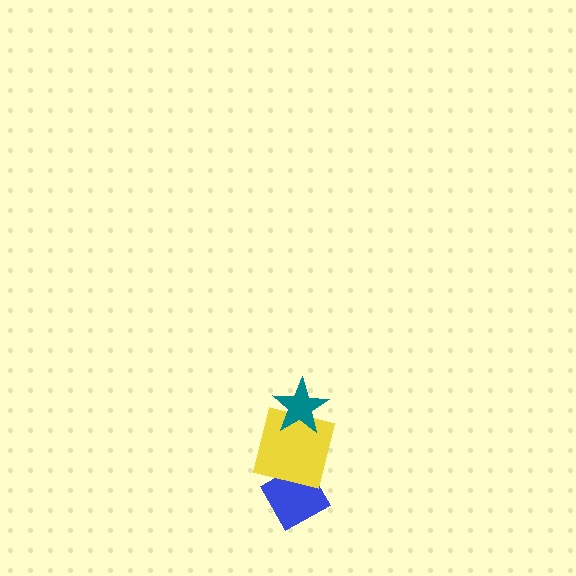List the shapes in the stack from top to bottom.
From top to bottom: the teal star, the yellow square, the blue diamond.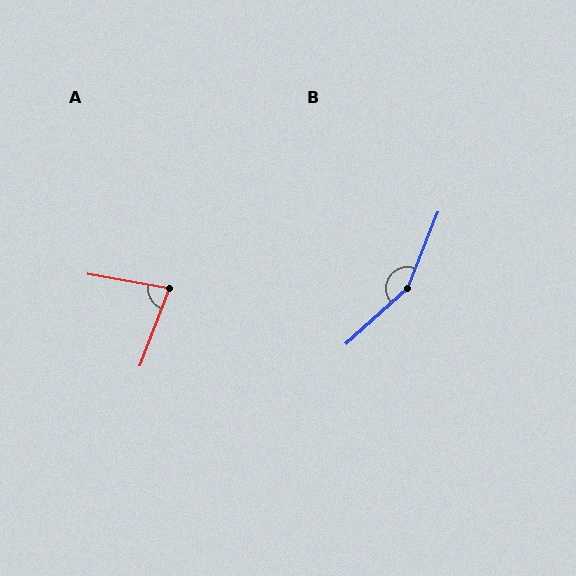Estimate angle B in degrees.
Approximately 154 degrees.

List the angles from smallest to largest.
A (79°), B (154°).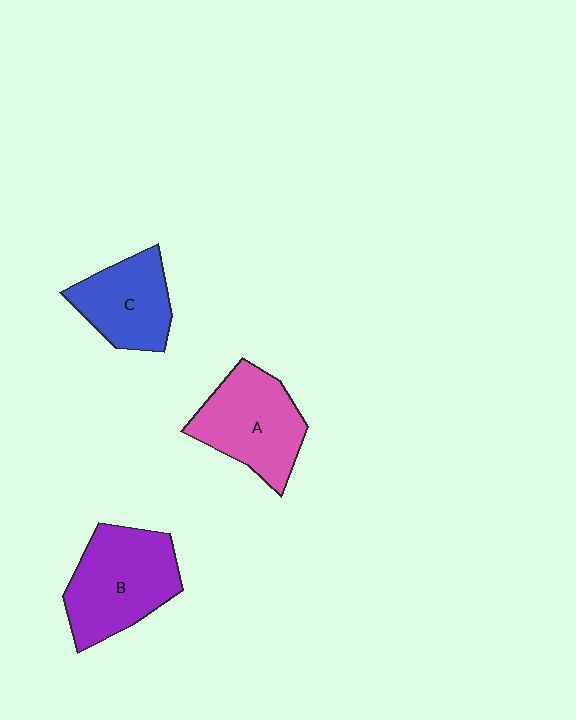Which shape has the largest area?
Shape B (purple).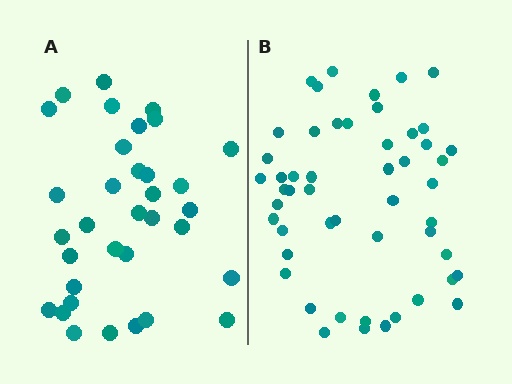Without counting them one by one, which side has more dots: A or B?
Region B (the right region) has more dots.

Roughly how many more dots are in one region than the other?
Region B has approximately 15 more dots than region A.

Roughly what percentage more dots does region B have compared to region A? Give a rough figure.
About 50% more.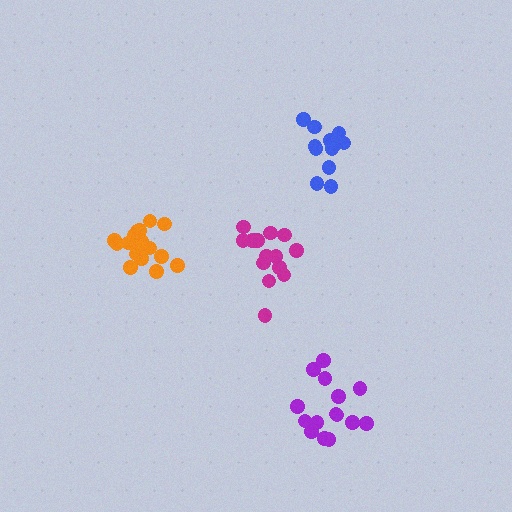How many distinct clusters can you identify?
There are 4 distinct clusters.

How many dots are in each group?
Group 1: 14 dots, Group 2: 16 dots, Group 3: 13 dots, Group 4: 17 dots (60 total).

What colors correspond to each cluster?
The clusters are colored: magenta, purple, blue, orange.